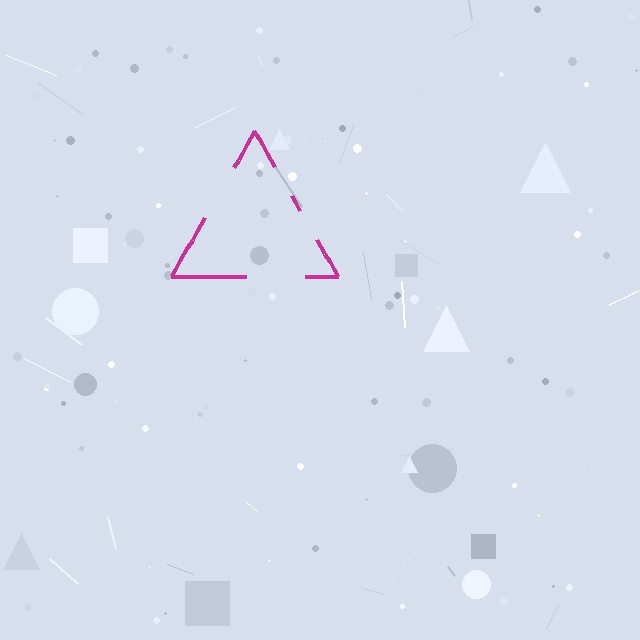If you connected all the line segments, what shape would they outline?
They would outline a triangle.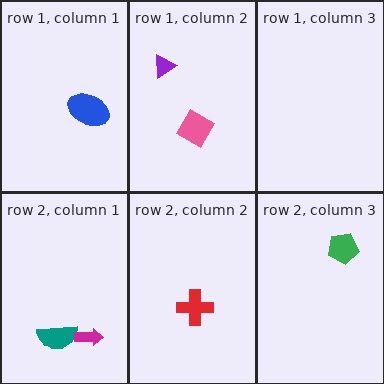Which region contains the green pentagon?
The row 2, column 3 region.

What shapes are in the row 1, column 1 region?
The blue ellipse.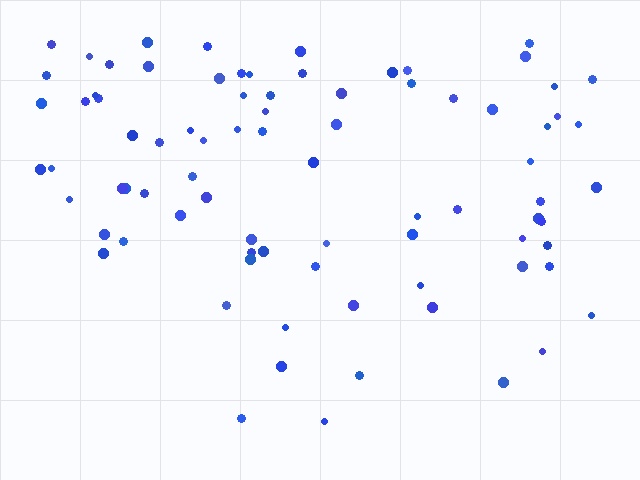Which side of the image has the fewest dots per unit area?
The bottom.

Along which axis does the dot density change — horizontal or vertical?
Vertical.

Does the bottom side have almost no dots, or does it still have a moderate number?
Still a moderate number, just noticeably fewer than the top.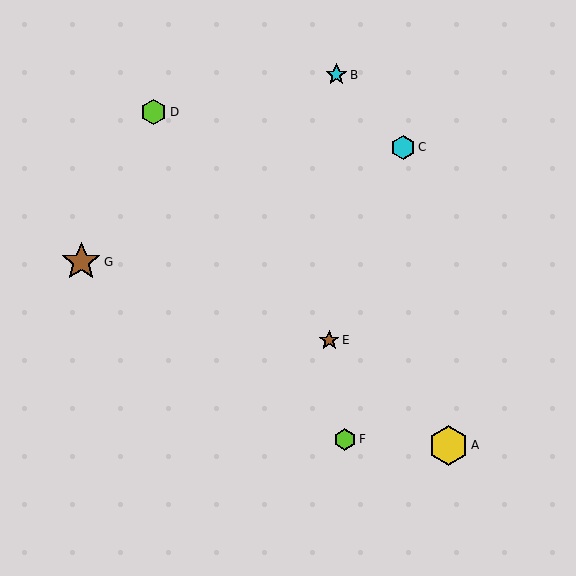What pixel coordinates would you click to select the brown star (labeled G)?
Click at (81, 262) to select the brown star G.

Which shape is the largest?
The yellow hexagon (labeled A) is the largest.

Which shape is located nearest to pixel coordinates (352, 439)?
The lime hexagon (labeled F) at (345, 440) is nearest to that location.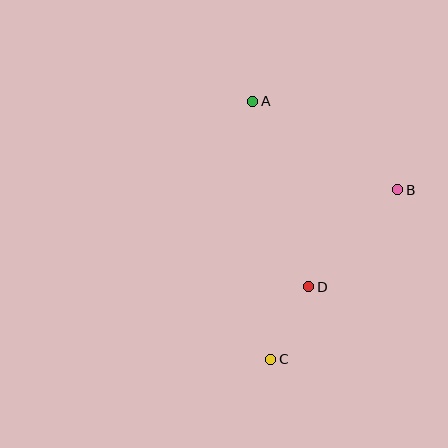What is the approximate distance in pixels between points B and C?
The distance between B and C is approximately 212 pixels.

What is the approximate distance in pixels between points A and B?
The distance between A and B is approximately 170 pixels.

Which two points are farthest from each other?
Points A and C are farthest from each other.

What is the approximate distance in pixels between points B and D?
The distance between B and D is approximately 132 pixels.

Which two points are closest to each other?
Points C and D are closest to each other.